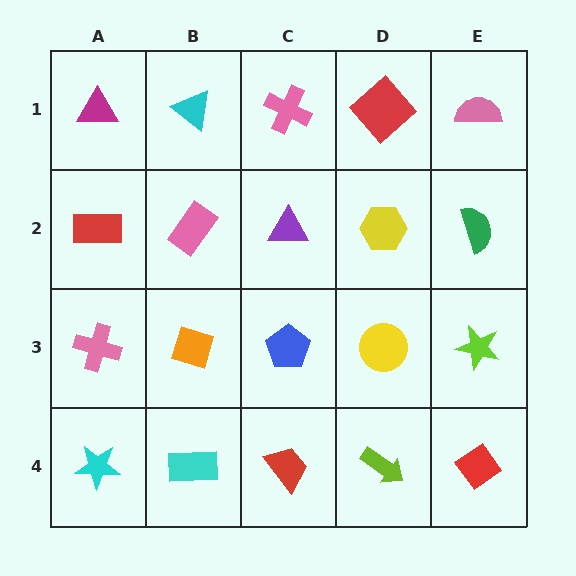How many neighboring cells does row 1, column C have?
3.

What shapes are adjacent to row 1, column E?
A green semicircle (row 2, column E), a red diamond (row 1, column D).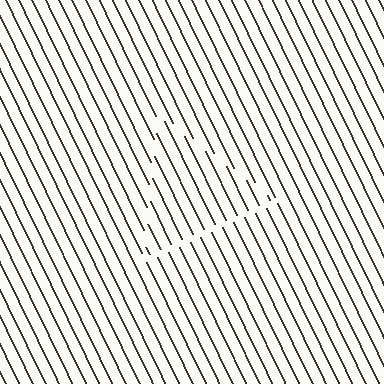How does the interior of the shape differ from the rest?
The interior of the shape contains the same grating, shifted by half a period — the contour is defined by the phase discontinuity where line-ends from the inner and outer gratings abut.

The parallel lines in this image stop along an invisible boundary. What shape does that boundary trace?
An illusory triangle. The interior of the shape contains the same grating, shifted by half a period — the contour is defined by the phase discontinuity where line-ends from the inner and outer gratings abut.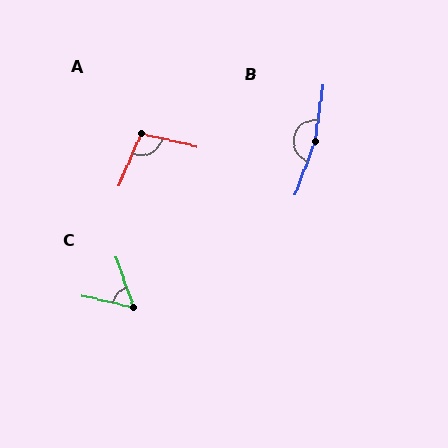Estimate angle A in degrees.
Approximately 100 degrees.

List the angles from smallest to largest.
C (58°), A (100°), B (168°).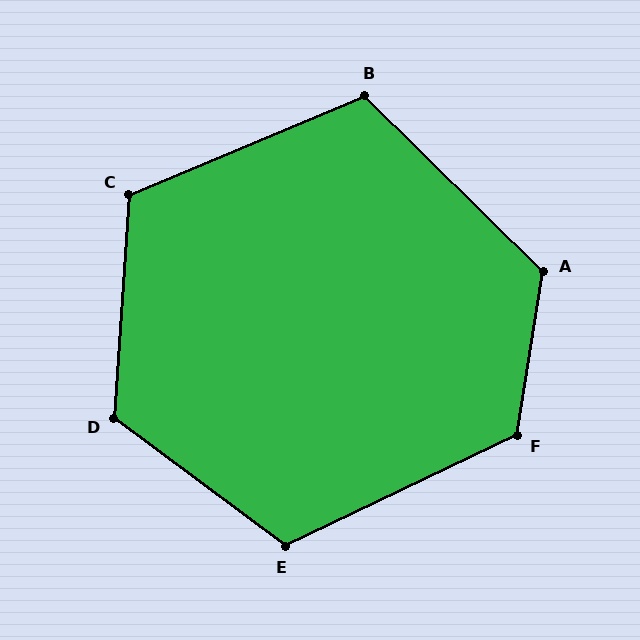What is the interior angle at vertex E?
Approximately 118 degrees (obtuse).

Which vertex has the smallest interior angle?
B, at approximately 113 degrees.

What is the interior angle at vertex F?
Approximately 125 degrees (obtuse).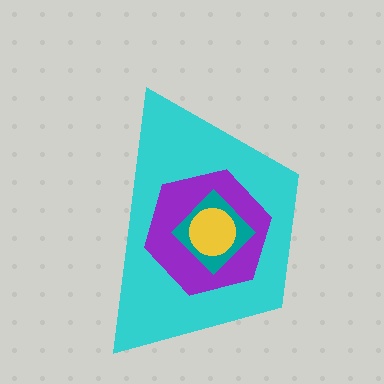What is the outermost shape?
The cyan trapezoid.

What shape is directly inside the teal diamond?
The yellow circle.